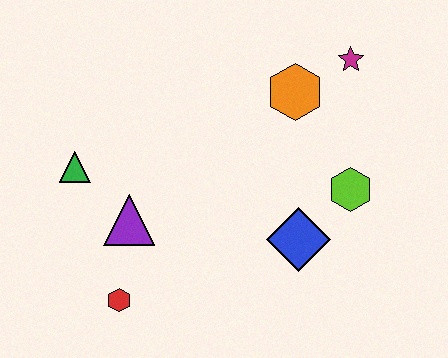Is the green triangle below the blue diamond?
No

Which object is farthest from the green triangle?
The magenta star is farthest from the green triangle.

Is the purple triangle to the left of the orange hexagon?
Yes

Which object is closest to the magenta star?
The orange hexagon is closest to the magenta star.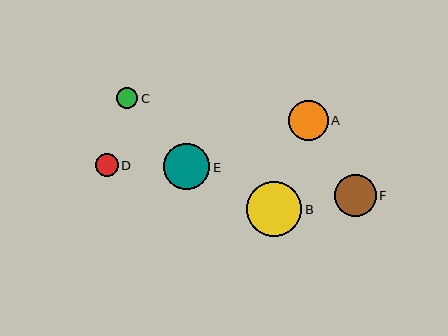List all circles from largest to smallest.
From largest to smallest: B, E, F, A, D, C.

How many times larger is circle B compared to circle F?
Circle B is approximately 1.3 times the size of circle F.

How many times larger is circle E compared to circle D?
Circle E is approximately 2.0 times the size of circle D.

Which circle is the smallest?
Circle C is the smallest with a size of approximately 21 pixels.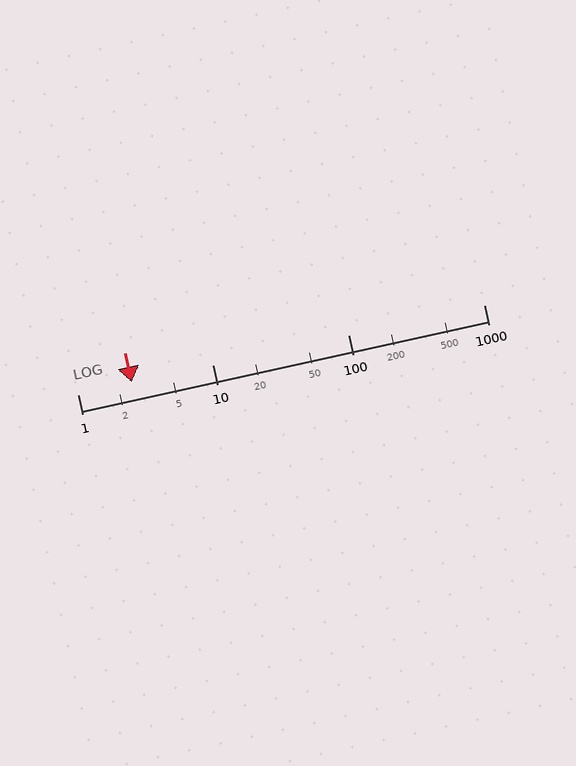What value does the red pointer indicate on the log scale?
The pointer indicates approximately 2.5.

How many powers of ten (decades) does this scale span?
The scale spans 3 decades, from 1 to 1000.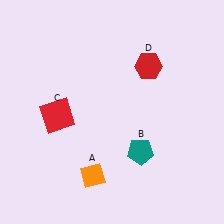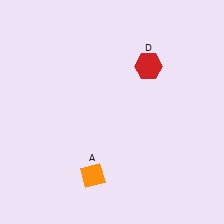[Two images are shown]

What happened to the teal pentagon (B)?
The teal pentagon (B) was removed in Image 2. It was in the bottom-right area of Image 1.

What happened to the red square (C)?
The red square (C) was removed in Image 2. It was in the bottom-left area of Image 1.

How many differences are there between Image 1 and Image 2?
There are 2 differences between the two images.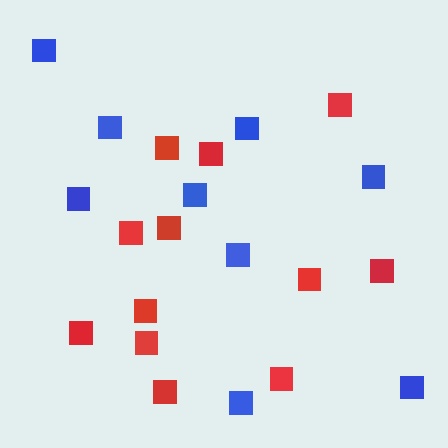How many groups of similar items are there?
There are 2 groups: one group of red squares (12) and one group of blue squares (9).